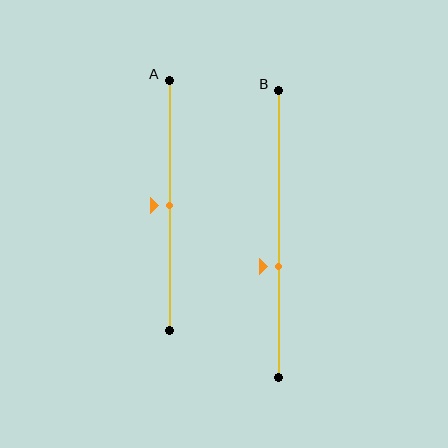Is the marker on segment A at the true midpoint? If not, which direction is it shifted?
Yes, the marker on segment A is at the true midpoint.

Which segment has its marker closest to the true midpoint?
Segment A has its marker closest to the true midpoint.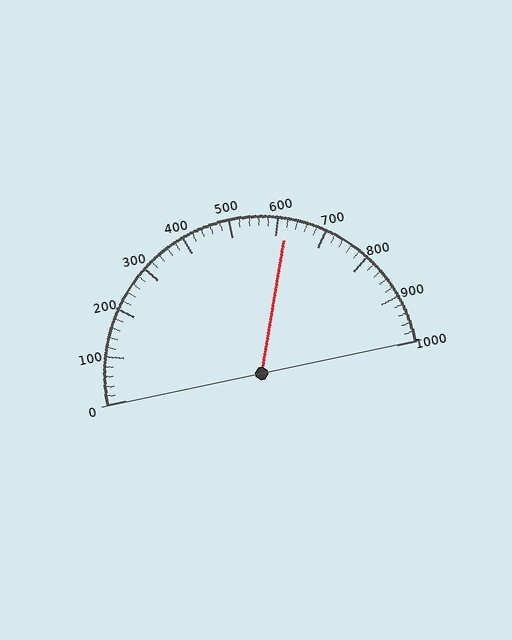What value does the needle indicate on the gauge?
The needle indicates approximately 620.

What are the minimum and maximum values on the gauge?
The gauge ranges from 0 to 1000.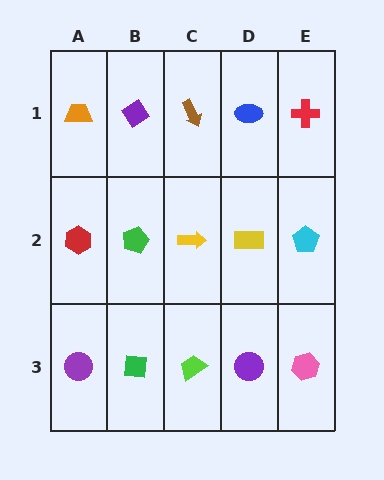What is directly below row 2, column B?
A green square.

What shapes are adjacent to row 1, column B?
A green pentagon (row 2, column B), an orange trapezoid (row 1, column A), a brown arrow (row 1, column C).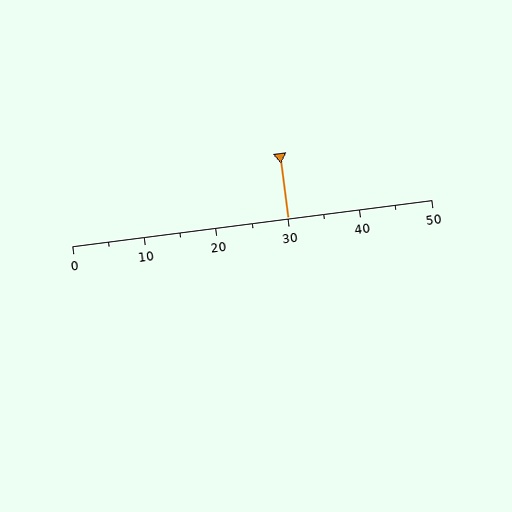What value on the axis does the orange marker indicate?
The marker indicates approximately 30.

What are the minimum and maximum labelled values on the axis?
The axis runs from 0 to 50.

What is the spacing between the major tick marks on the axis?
The major ticks are spaced 10 apart.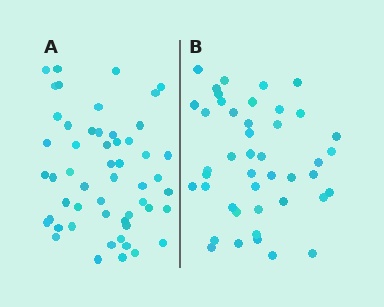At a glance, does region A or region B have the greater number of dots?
Region A (the left region) has more dots.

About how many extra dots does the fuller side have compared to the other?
Region A has roughly 8 or so more dots than region B.